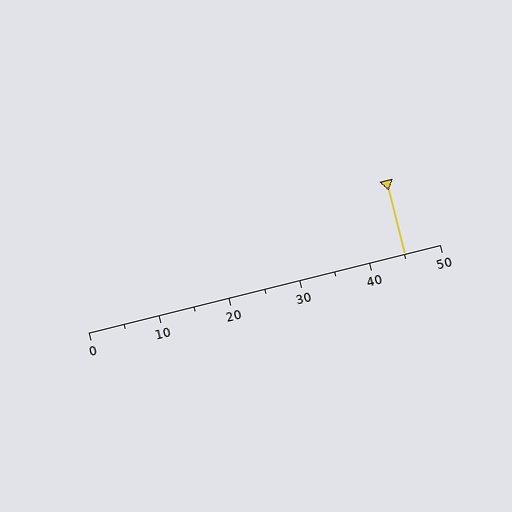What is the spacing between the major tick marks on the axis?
The major ticks are spaced 10 apart.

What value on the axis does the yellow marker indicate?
The marker indicates approximately 45.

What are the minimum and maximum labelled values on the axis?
The axis runs from 0 to 50.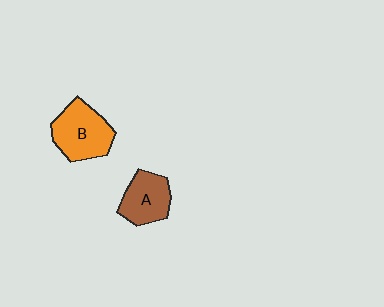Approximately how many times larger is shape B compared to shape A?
Approximately 1.3 times.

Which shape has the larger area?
Shape B (orange).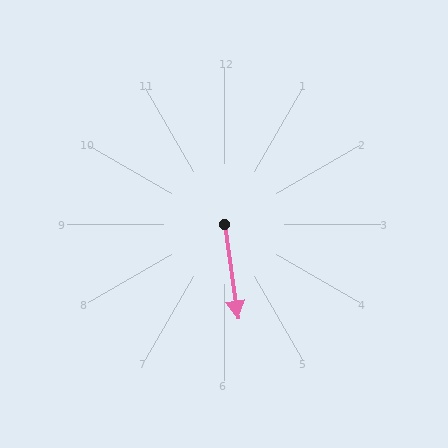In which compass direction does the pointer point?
South.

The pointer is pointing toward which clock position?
Roughly 6 o'clock.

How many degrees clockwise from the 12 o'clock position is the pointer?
Approximately 172 degrees.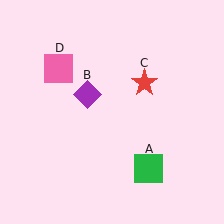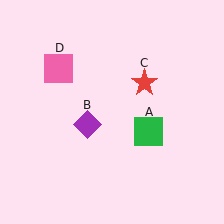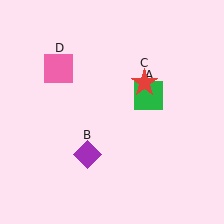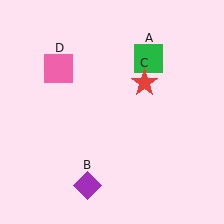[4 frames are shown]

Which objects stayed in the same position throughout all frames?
Red star (object C) and pink square (object D) remained stationary.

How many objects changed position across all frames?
2 objects changed position: green square (object A), purple diamond (object B).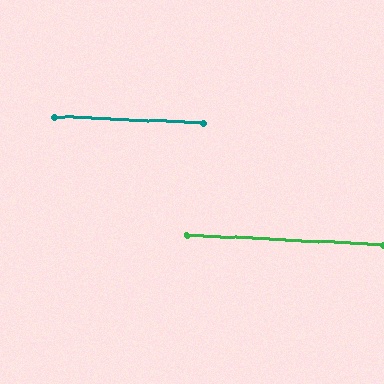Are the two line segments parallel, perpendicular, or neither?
Parallel — their directions differ by only 0.3°.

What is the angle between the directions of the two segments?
Approximately 0 degrees.